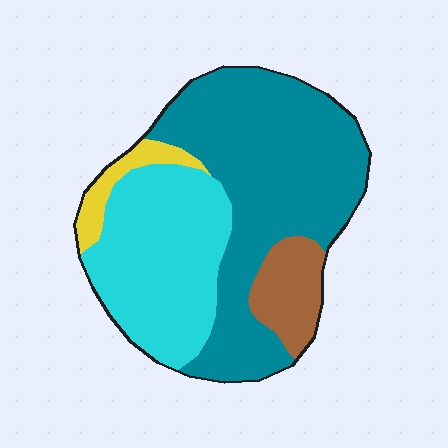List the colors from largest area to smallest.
From largest to smallest: teal, cyan, brown, yellow.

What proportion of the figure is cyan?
Cyan covers around 35% of the figure.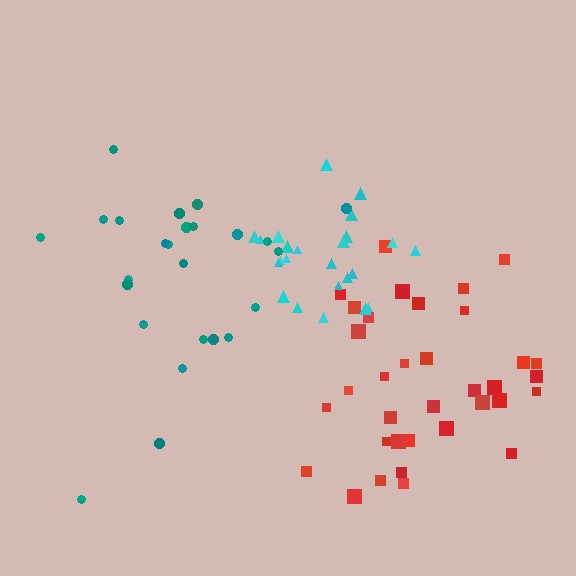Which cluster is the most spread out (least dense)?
Teal.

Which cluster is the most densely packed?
Cyan.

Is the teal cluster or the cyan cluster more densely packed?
Cyan.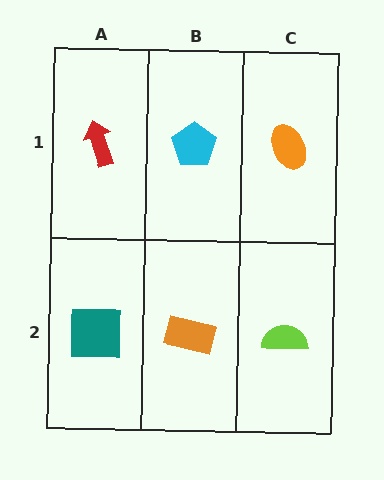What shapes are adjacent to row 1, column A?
A teal square (row 2, column A), a cyan pentagon (row 1, column B).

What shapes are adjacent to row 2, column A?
A red arrow (row 1, column A), an orange rectangle (row 2, column B).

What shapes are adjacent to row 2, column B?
A cyan pentagon (row 1, column B), a teal square (row 2, column A), a lime semicircle (row 2, column C).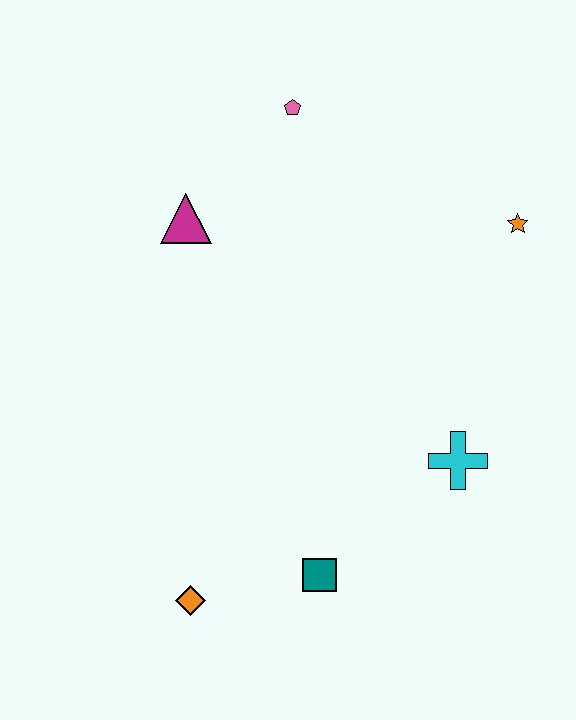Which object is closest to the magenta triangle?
The pink pentagon is closest to the magenta triangle.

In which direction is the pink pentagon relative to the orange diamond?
The pink pentagon is above the orange diamond.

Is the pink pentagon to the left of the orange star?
Yes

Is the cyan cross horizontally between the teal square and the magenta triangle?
No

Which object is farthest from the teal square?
The pink pentagon is farthest from the teal square.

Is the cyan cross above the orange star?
No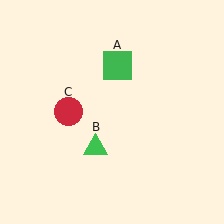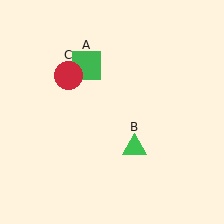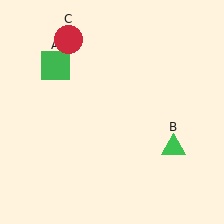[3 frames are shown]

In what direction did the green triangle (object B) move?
The green triangle (object B) moved right.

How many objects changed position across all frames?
3 objects changed position: green square (object A), green triangle (object B), red circle (object C).